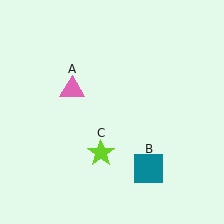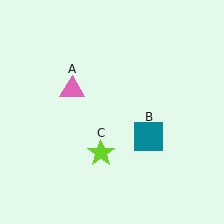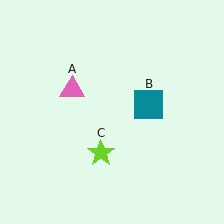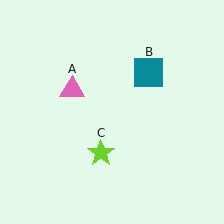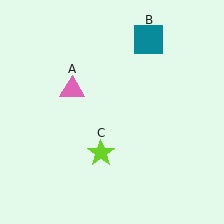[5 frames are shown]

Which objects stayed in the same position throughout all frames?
Pink triangle (object A) and lime star (object C) remained stationary.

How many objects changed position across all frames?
1 object changed position: teal square (object B).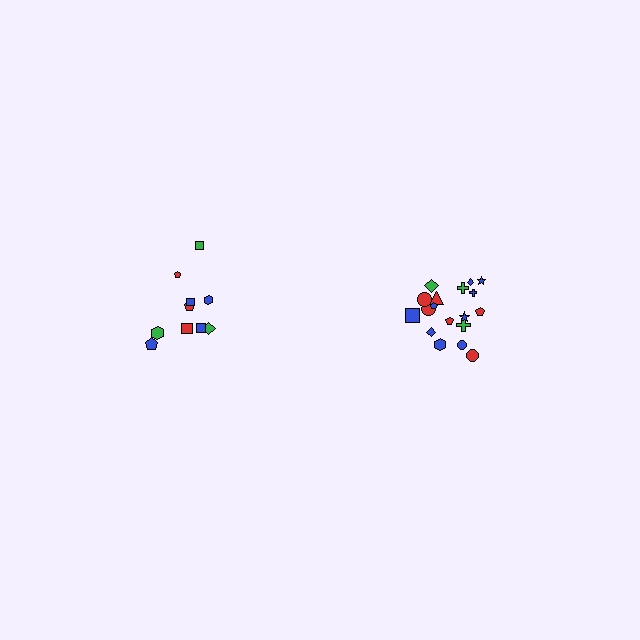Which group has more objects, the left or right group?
The right group.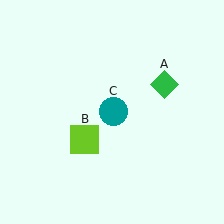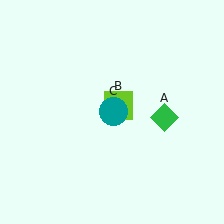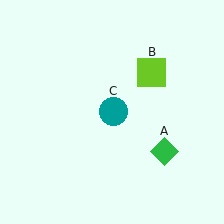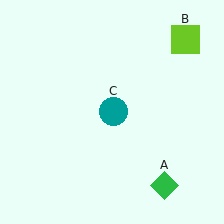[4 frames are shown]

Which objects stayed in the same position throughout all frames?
Teal circle (object C) remained stationary.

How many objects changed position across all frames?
2 objects changed position: green diamond (object A), lime square (object B).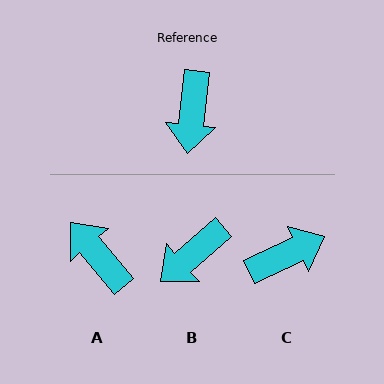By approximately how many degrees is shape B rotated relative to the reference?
Approximately 42 degrees clockwise.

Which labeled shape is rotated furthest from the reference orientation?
A, about 133 degrees away.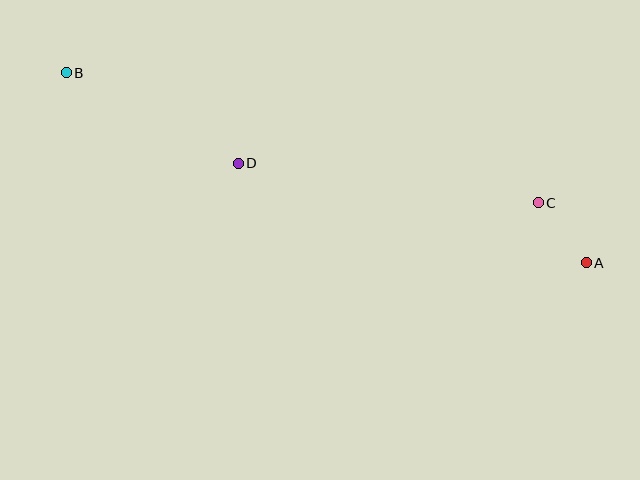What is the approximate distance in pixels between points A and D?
The distance between A and D is approximately 362 pixels.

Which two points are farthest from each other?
Points A and B are farthest from each other.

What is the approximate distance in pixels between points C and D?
The distance between C and D is approximately 302 pixels.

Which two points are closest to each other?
Points A and C are closest to each other.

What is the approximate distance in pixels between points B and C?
The distance between B and C is approximately 489 pixels.